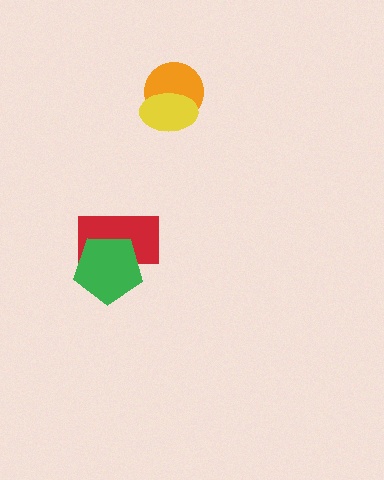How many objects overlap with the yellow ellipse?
1 object overlaps with the yellow ellipse.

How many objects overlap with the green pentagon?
1 object overlaps with the green pentagon.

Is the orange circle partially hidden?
Yes, it is partially covered by another shape.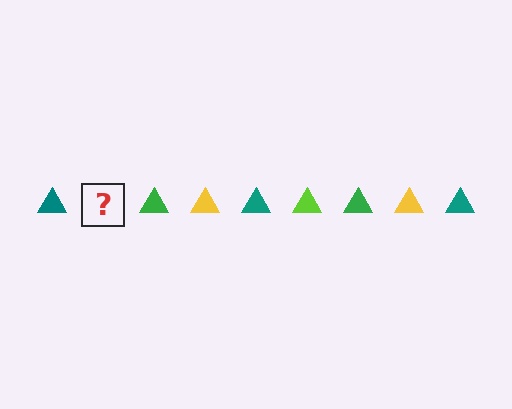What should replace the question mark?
The question mark should be replaced with a lime triangle.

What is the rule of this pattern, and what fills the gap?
The rule is that the pattern cycles through teal, lime, green, yellow triangles. The gap should be filled with a lime triangle.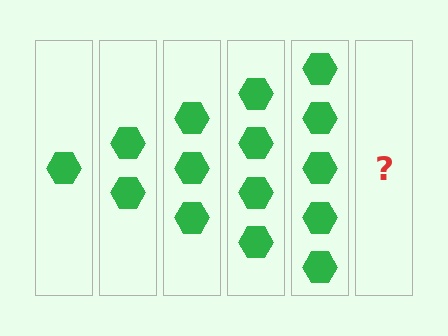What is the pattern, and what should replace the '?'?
The pattern is that each step adds one more hexagon. The '?' should be 6 hexagons.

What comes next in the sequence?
The next element should be 6 hexagons.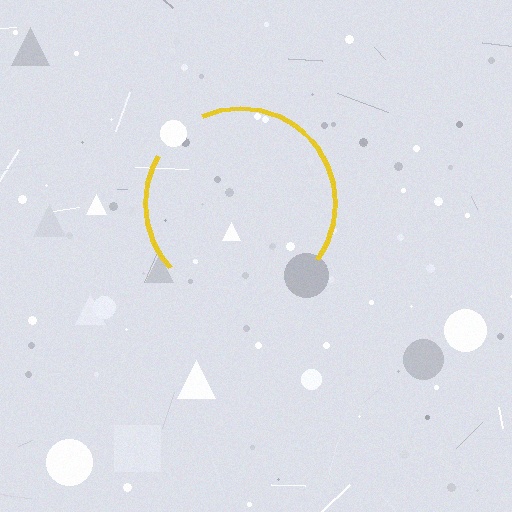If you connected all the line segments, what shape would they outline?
They would outline a circle.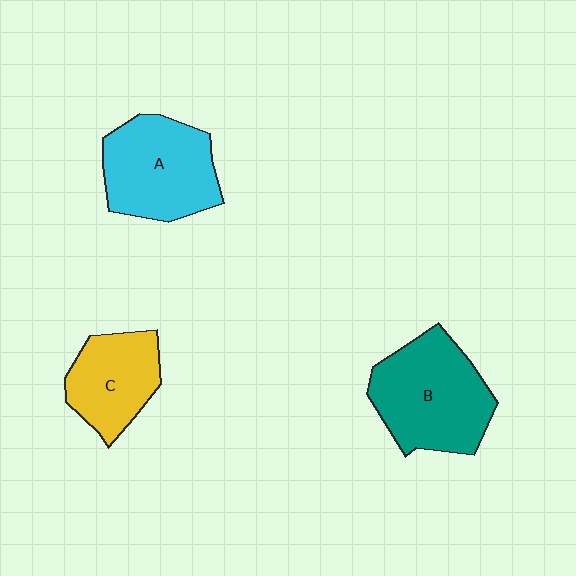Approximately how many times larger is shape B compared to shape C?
Approximately 1.5 times.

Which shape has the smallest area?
Shape C (yellow).